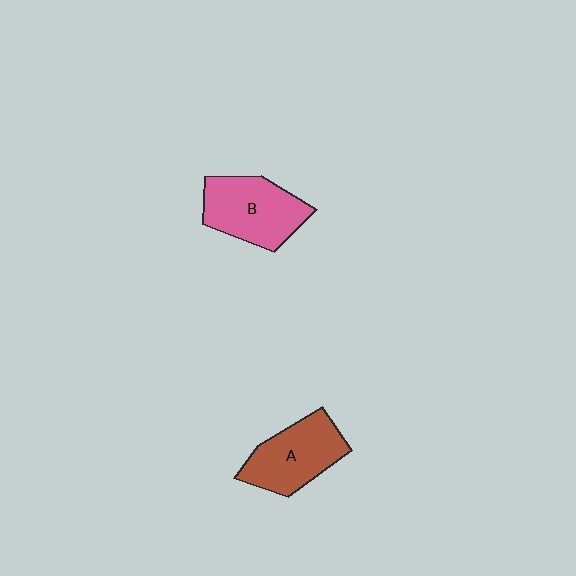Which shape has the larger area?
Shape B (pink).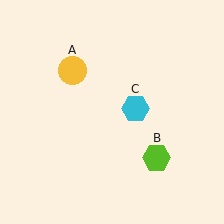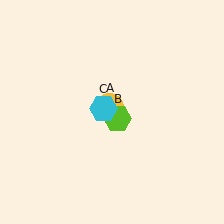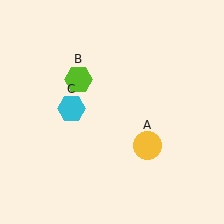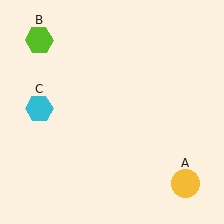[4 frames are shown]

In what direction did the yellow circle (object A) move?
The yellow circle (object A) moved down and to the right.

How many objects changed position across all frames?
3 objects changed position: yellow circle (object A), lime hexagon (object B), cyan hexagon (object C).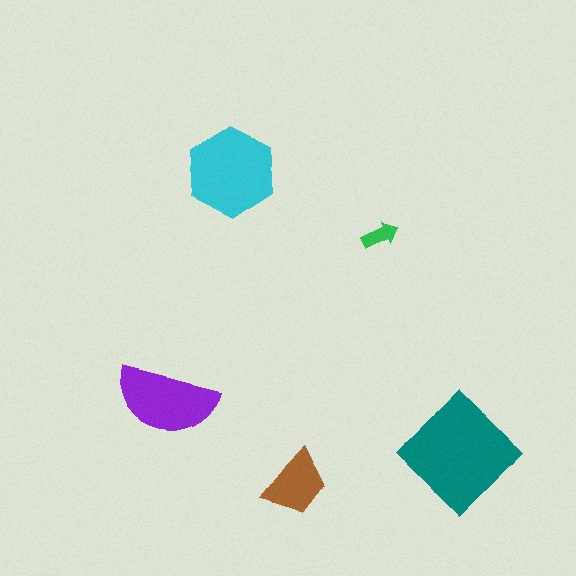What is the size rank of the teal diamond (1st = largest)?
1st.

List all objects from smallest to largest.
The green arrow, the brown trapezoid, the purple semicircle, the cyan hexagon, the teal diamond.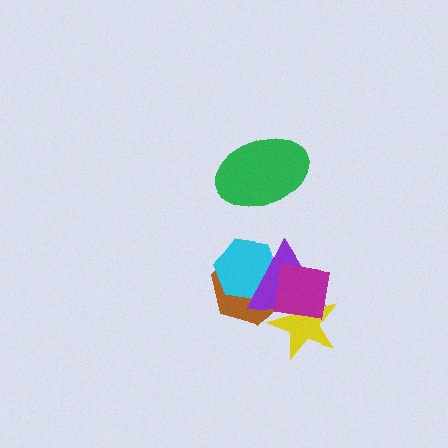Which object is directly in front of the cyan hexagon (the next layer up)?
The purple triangle is directly in front of the cyan hexagon.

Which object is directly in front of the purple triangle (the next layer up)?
The yellow star is directly in front of the purple triangle.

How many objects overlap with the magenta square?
4 objects overlap with the magenta square.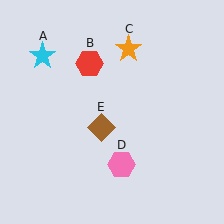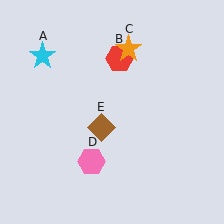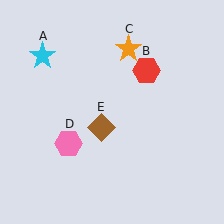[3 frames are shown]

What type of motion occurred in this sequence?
The red hexagon (object B), pink hexagon (object D) rotated clockwise around the center of the scene.